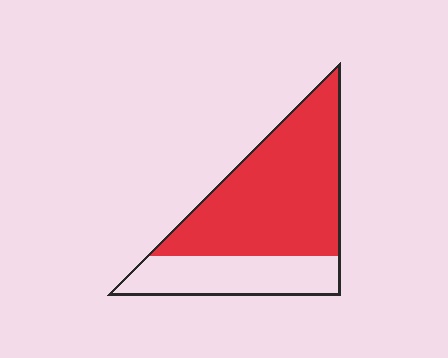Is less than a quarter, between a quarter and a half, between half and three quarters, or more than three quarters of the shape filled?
Between half and three quarters.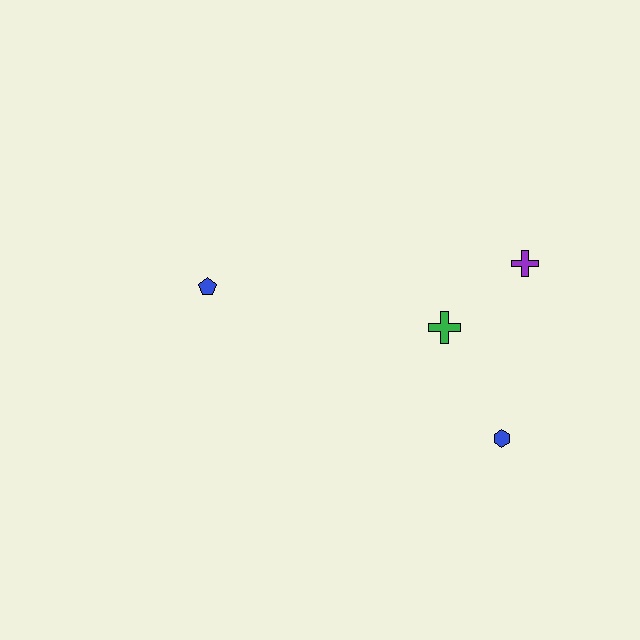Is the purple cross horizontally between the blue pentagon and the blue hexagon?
No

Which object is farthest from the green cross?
The blue pentagon is farthest from the green cross.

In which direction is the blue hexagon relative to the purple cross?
The blue hexagon is below the purple cross.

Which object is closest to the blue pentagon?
The green cross is closest to the blue pentagon.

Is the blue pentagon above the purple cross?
No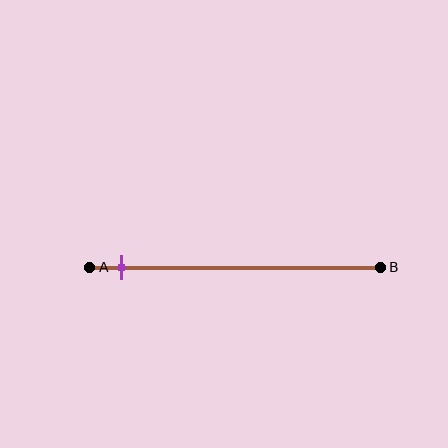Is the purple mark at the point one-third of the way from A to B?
No, the mark is at about 10% from A, not at the 33% one-third point.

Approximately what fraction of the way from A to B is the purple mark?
The purple mark is approximately 10% of the way from A to B.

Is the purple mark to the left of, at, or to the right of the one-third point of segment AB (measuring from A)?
The purple mark is to the left of the one-third point of segment AB.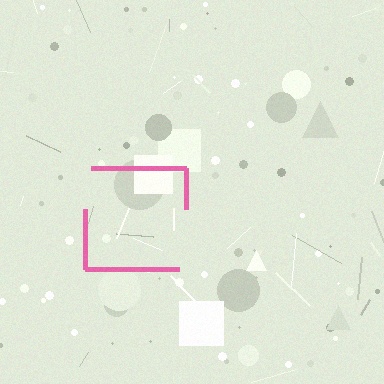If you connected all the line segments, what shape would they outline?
They would outline a square.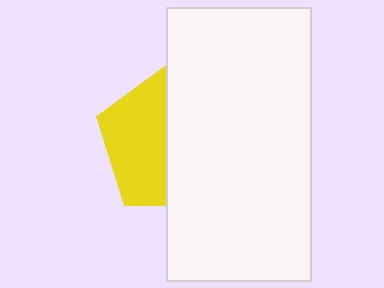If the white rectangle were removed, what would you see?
You would see the complete yellow pentagon.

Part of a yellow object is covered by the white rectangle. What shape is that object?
It is a pentagon.